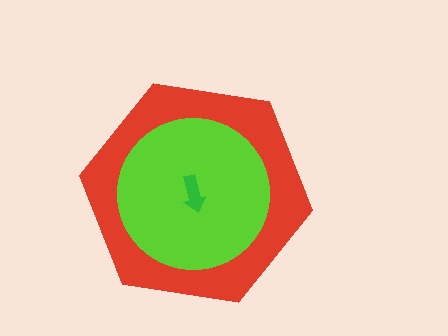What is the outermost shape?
The red hexagon.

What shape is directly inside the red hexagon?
The lime circle.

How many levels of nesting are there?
3.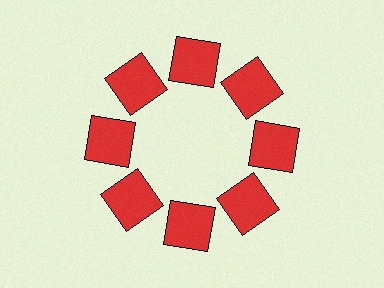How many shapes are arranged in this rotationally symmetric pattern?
There are 8 shapes, arranged in 8 groups of 1.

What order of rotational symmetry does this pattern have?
This pattern has 8-fold rotational symmetry.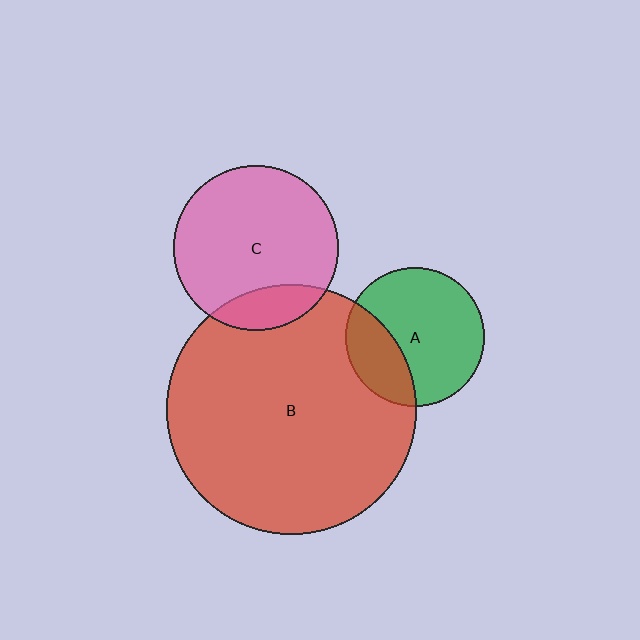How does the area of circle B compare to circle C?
Approximately 2.3 times.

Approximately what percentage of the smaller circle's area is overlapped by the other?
Approximately 15%.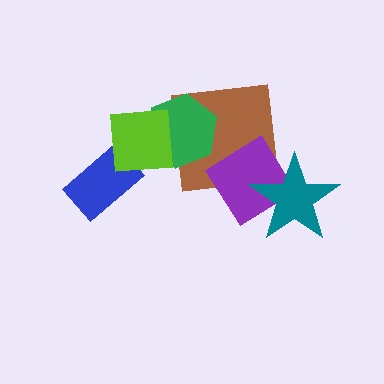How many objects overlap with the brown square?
2 objects overlap with the brown square.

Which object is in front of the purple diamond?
The teal star is in front of the purple diamond.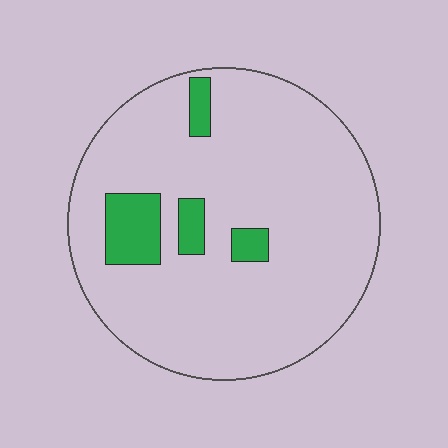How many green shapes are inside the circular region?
4.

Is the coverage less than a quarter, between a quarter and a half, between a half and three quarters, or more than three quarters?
Less than a quarter.